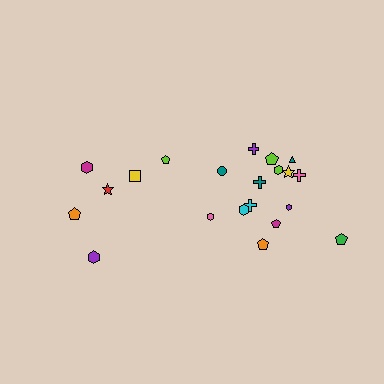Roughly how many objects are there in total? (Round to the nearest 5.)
Roughly 20 objects in total.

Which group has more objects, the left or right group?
The right group.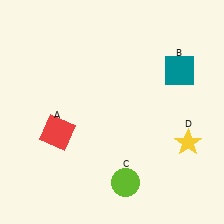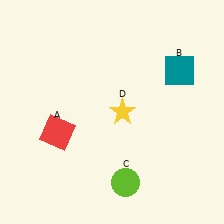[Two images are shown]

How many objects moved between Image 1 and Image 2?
1 object moved between the two images.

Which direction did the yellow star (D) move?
The yellow star (D) moved left.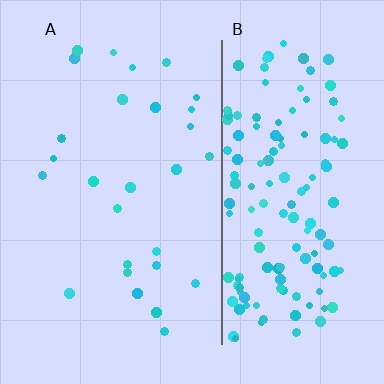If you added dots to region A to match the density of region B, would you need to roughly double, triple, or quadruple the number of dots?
Approximately quadruple.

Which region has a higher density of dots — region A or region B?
B (the right).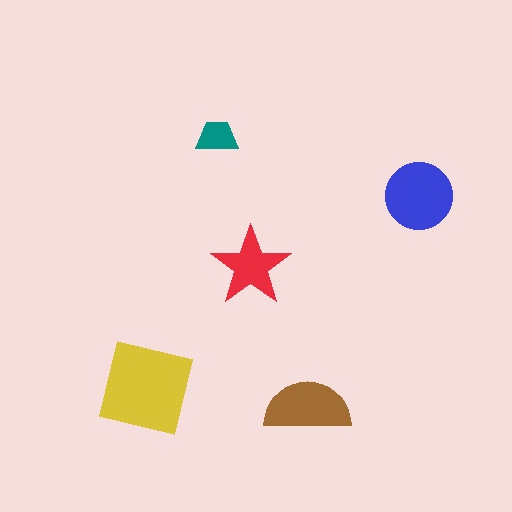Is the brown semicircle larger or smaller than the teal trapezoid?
Larger.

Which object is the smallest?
The teal trapezoid.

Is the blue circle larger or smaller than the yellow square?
Smaller.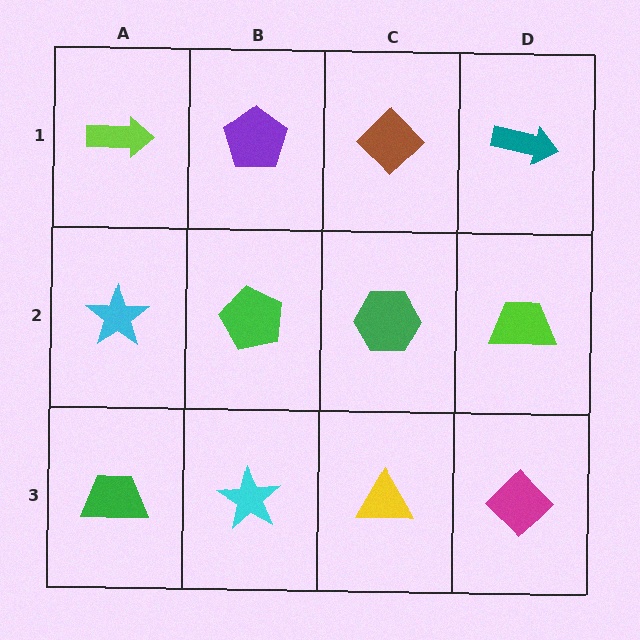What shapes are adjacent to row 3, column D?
A lime trapezoid (row 2, column D), a yellow triangle (row 3, column C).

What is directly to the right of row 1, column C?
A teal arrow.